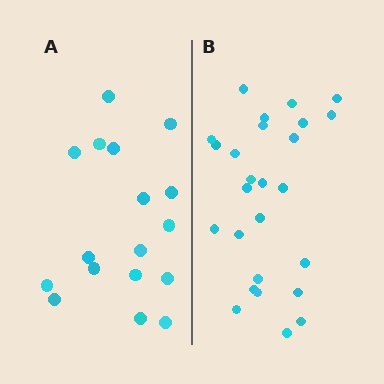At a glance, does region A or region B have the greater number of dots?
Region B (the right region) has more dots.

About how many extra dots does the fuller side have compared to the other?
Region B has roughly 8 or so more dots than region A.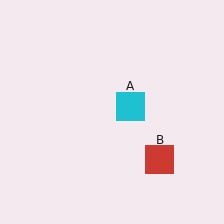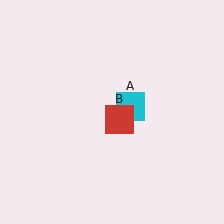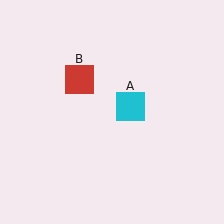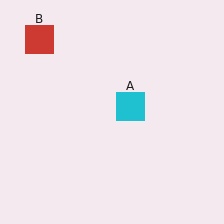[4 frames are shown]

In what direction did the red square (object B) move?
The red square (object B) moved up and to the left.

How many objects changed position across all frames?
1 object changed position: red square (object B).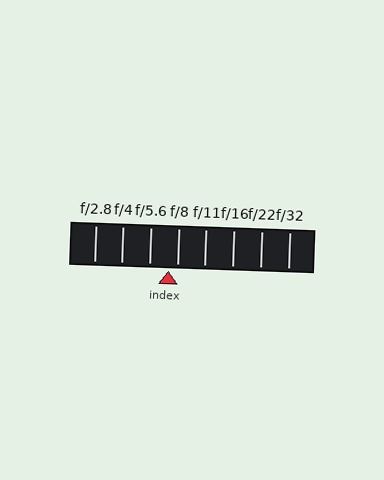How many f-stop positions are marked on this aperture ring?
There are 8 f-stop positions marked.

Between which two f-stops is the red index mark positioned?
The index mark is between f/5.6 and f/8.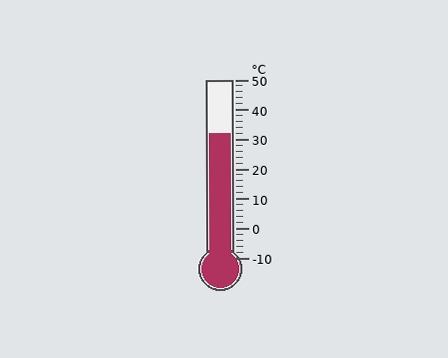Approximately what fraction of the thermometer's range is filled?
The thermometer is filled to approximately 70% of its range.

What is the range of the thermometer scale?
The thermometer scale ranges from -10°C to 50°C.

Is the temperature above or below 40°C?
The temperature is below 40°C.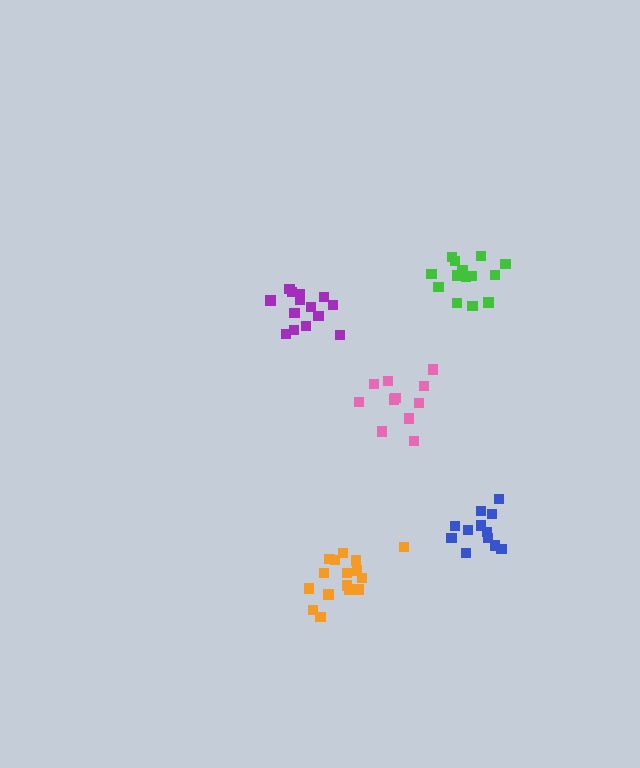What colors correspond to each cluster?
The clusters are colored: blue, purple, green, orange, pink.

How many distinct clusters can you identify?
There are 5 distinct clusters.